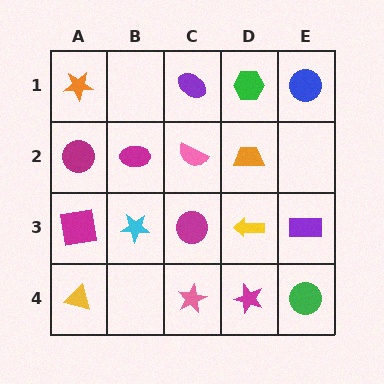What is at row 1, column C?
A purple ellipse.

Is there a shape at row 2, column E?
No, that cell is empty.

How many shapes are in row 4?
4 shapes.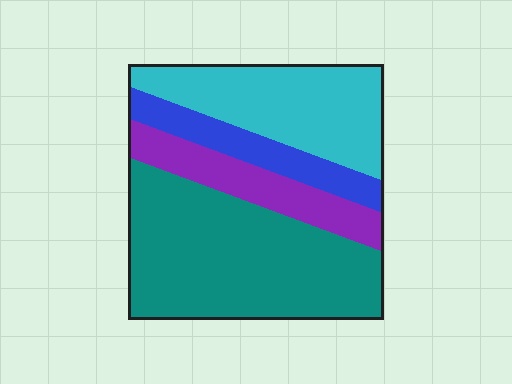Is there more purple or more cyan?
Cyan.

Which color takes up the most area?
Teal, at roughly 45%.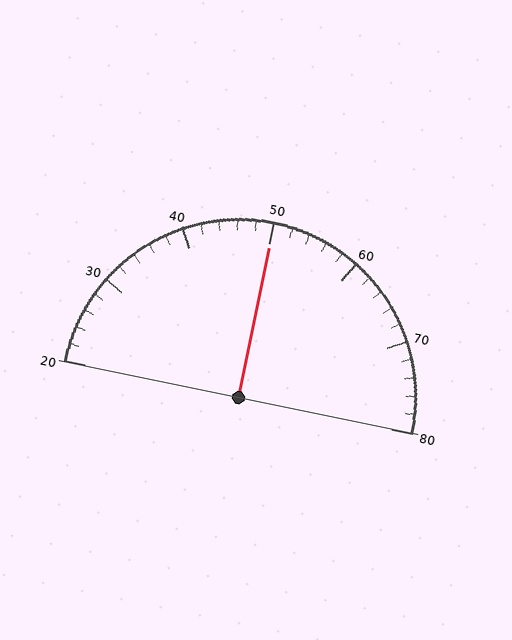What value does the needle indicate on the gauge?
The needle indicates approximately 50.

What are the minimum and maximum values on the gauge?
The gauge ranges from 20 to 80.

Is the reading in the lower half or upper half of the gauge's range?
The reading is in the upper half of the range (20 to 80).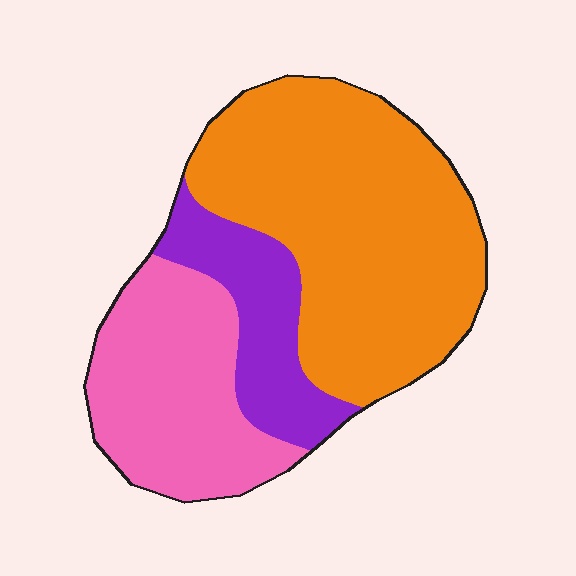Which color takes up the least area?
Purple, at roughly 15%.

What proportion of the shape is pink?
Pink covers around 30% of the shape.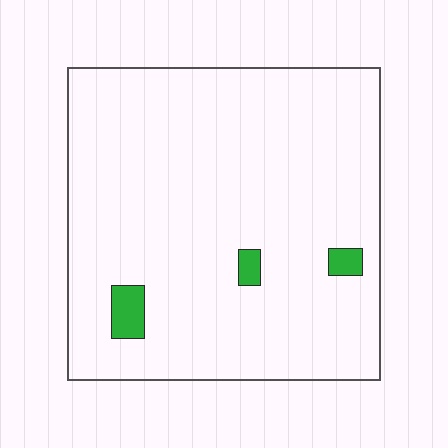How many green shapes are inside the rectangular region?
3.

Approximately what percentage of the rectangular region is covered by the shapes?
Approximately 5%.